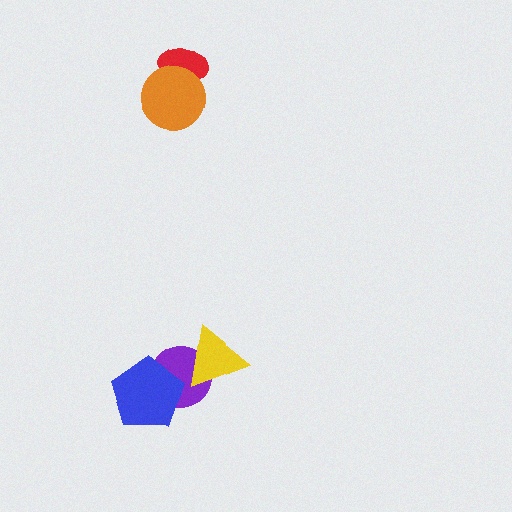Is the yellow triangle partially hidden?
No, no other shape covers it.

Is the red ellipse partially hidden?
Yes, it is partially covered by another shape.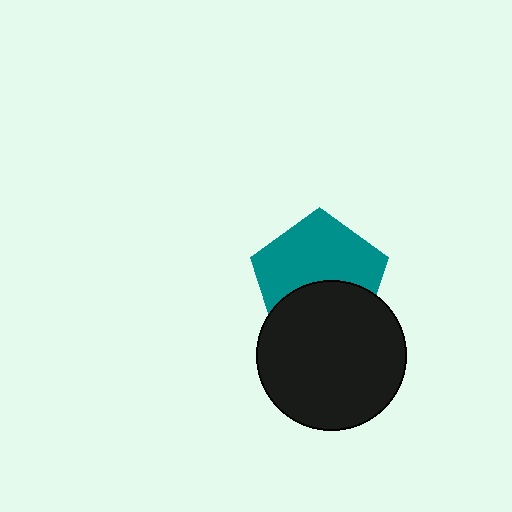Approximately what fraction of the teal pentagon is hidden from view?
Roughly 41% of the teal pentagon is hidden behind the black circle.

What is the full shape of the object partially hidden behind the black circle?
The partially hidden object is a teal pentagon.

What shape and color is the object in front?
The object in front is a black circle.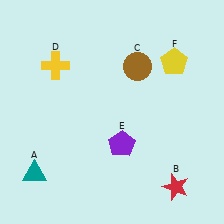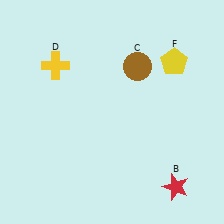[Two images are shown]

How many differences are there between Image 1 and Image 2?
There are 2 differences between the two images.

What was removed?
The purple pentagon (E), the teal triangle (A) were removed in Image 2.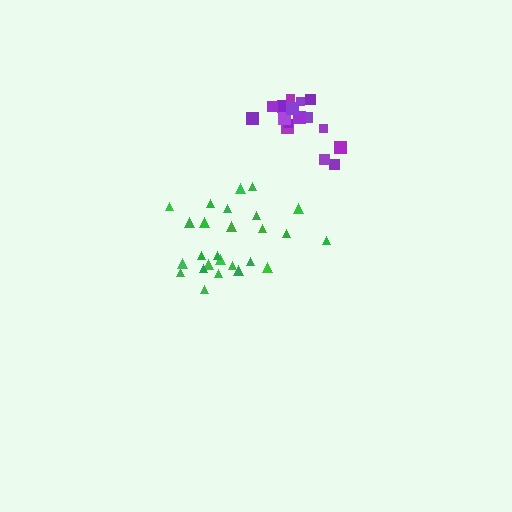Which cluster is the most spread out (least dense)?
Green.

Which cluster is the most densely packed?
Purple.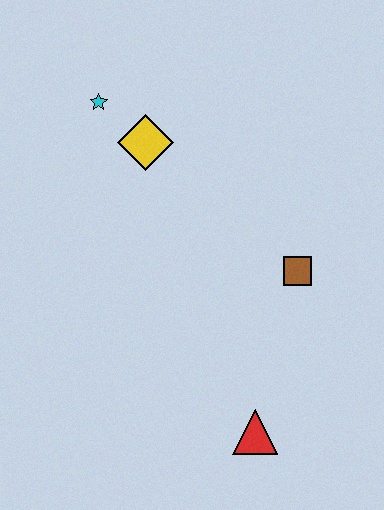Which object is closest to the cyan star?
The yellow diamond is closest to the cyan star.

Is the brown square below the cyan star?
Yes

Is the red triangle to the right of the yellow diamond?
Yes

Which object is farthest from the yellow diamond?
The red triangle is farthest from the yellow diamond.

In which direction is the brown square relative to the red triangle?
The brown square is above the red triangle.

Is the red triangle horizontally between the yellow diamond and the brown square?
Yes